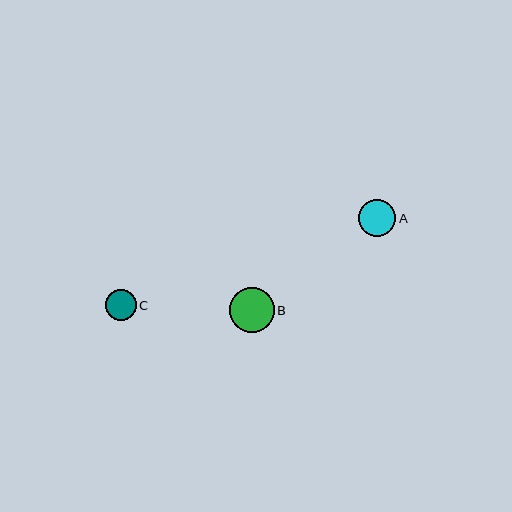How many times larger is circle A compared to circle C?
Circle A is approximately 1.2 times the size of circle C.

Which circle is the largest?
Circle B is the largest with a size of approximately 45 pixels.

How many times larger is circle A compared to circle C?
Circle A is approximately 1.2 times the size of circle C.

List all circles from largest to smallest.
From largest to smallest: B, A, C.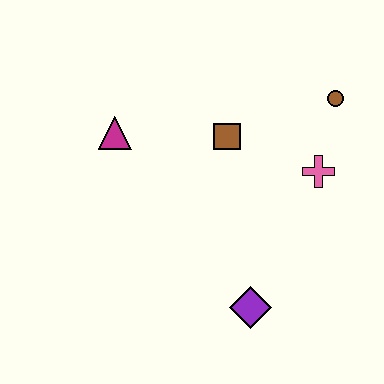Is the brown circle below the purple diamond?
No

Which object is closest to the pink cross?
The brown circle is closest to the pink cross.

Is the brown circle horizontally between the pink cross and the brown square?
No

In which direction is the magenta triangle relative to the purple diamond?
The magenta triangle is above the purple diamond.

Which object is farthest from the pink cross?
The magenta triangle is farthest from the pink cross.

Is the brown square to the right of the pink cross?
No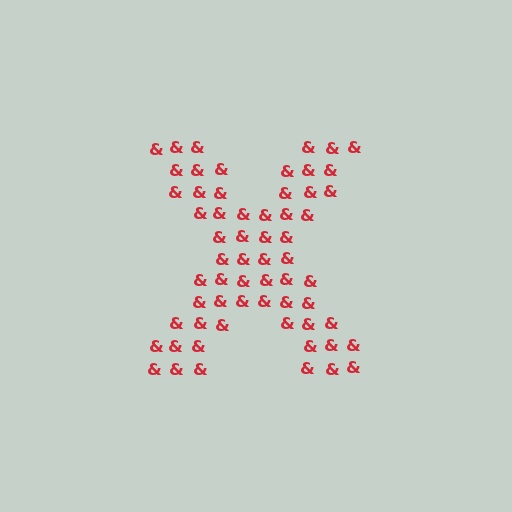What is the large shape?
The large shape is the letter X.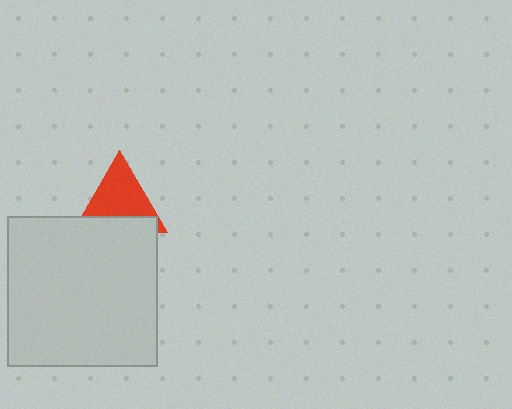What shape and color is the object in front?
The object in front is a light gray square.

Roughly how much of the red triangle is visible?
About half of it is visible (roughly 64%).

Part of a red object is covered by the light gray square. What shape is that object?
It is a triangle.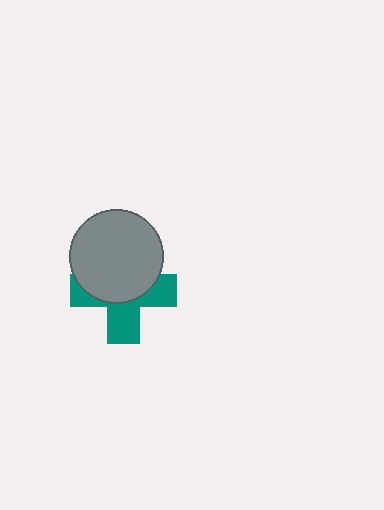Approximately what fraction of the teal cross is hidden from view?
Roughly 52% of the teal cross is hidden behind the gray circle.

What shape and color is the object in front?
The object in front is a gray circle.